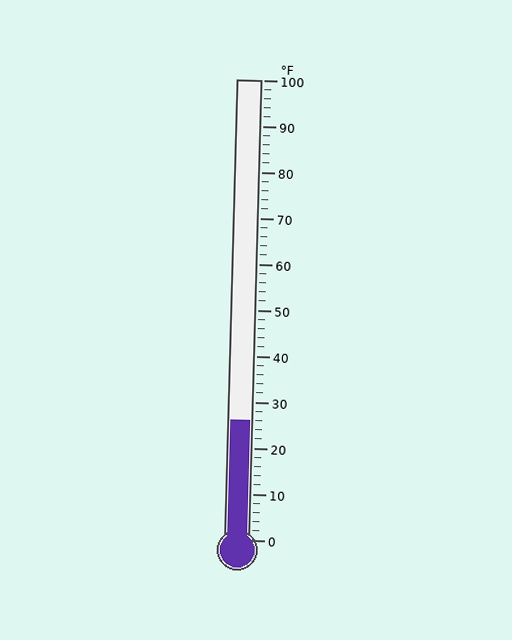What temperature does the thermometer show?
The thermometer shows approximately 26°F.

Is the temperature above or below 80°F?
The temperature is below 80°F.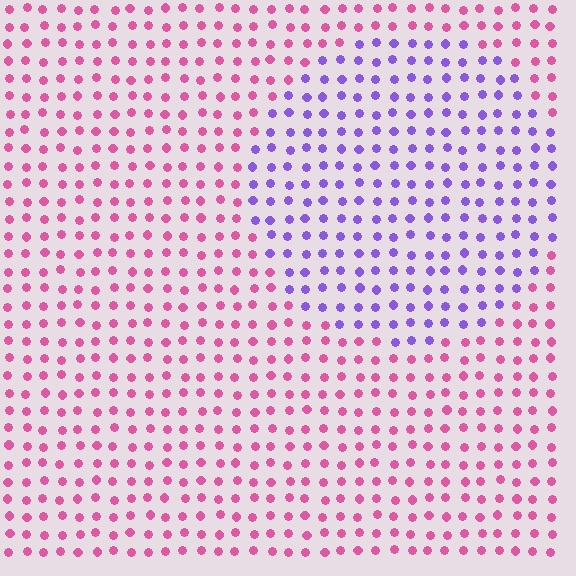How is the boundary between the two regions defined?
The boundary is defined purely by a slight shift in hue (about 63 degrees). Spacing, size, and orientation are identical on both sides.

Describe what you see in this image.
The image is filled with small pink elements in a uniform arrangement. A circle-shaped region is visible where the elements are tinted to a slightly different hue, forming a subtle color boundary.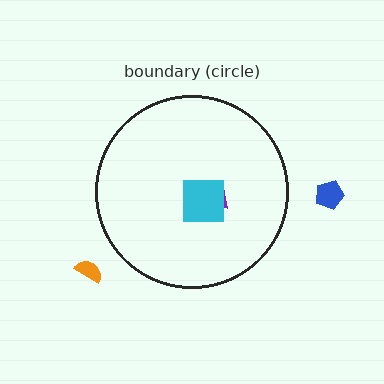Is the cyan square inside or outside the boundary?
Inside.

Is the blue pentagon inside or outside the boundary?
Outside.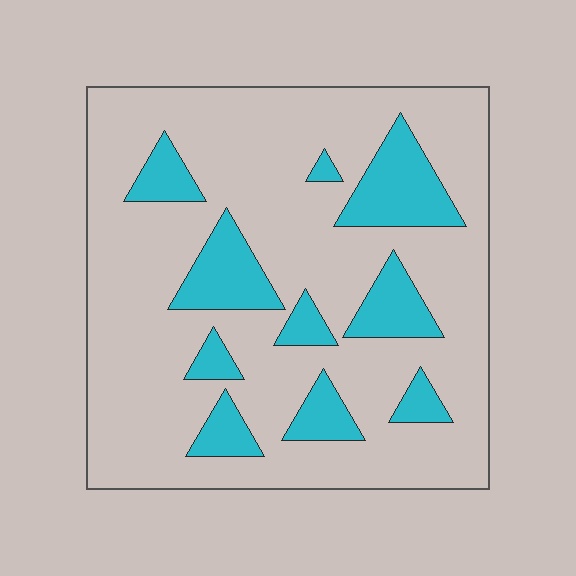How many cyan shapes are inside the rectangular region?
10.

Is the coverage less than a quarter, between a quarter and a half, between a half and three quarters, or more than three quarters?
Less than a quarter.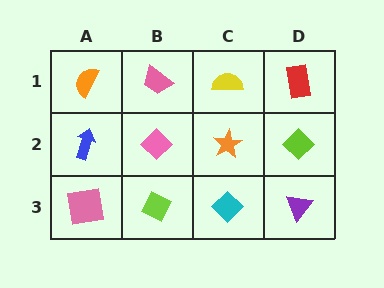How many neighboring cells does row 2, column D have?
3.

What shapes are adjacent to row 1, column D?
A lime diamond (row 2, column D), a yellow semicircle (row 1, column C).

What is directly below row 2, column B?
A lime diamond.